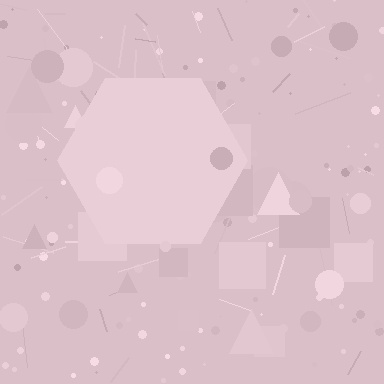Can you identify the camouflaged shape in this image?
The camouflaged shape is a hexagon.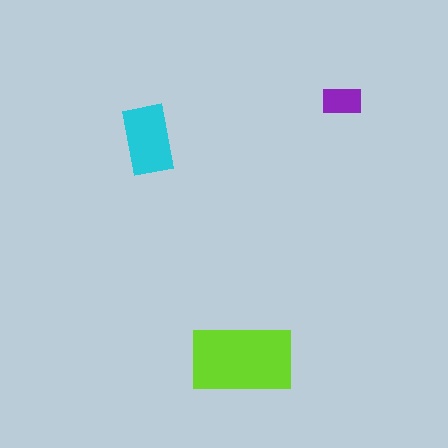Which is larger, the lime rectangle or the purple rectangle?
The lime one.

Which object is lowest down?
The lime rectangle is bottommost.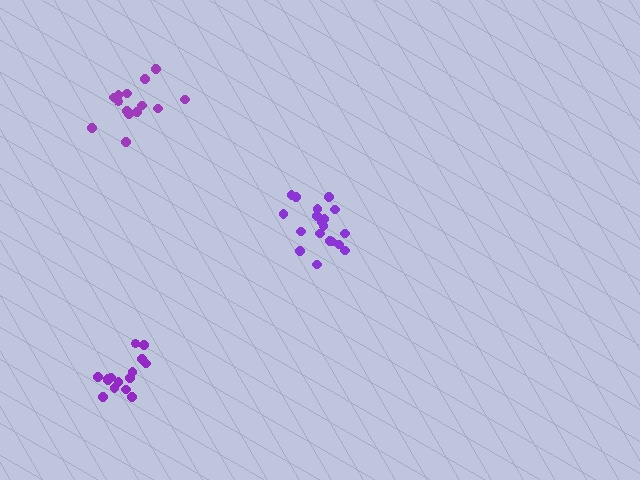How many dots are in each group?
Group 1: 19 dots, Group 2: 14 dots, Group 3: 15 dots (48 total).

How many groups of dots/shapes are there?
There are 3 groups.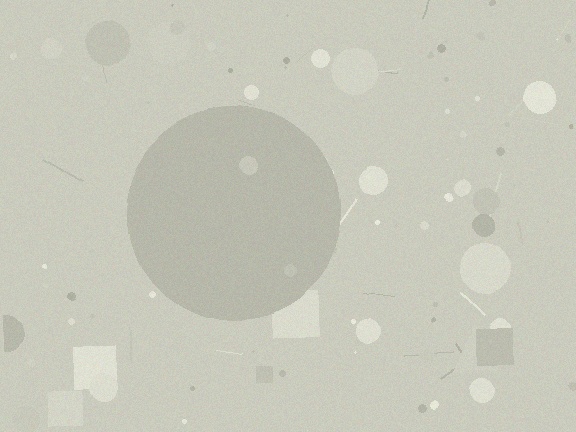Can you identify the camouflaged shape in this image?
The camouflaged shape is a circle.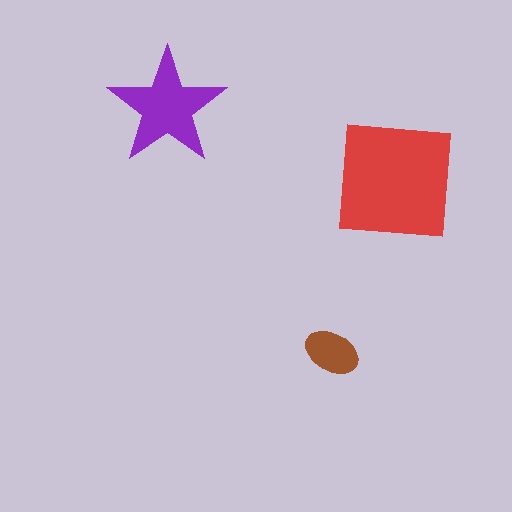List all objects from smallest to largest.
The brown ellipse, the purple star, the red square.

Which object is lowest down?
The brown ellipse is bottommost.